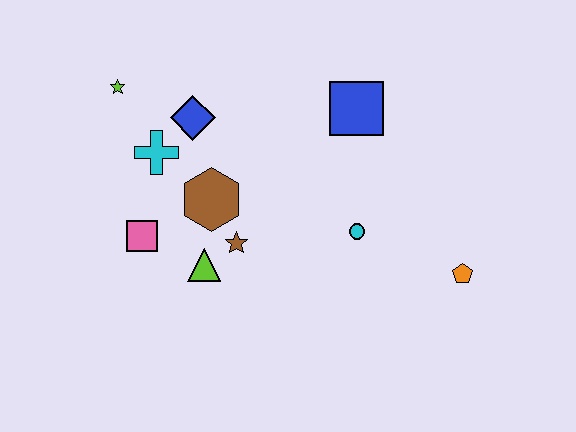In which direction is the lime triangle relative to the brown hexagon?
The lime triangle is below the brown hexagon.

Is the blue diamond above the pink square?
Yes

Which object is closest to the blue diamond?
The cyan cross is closest to the blue diamond.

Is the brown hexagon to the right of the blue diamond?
Yes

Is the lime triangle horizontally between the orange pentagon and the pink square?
Yes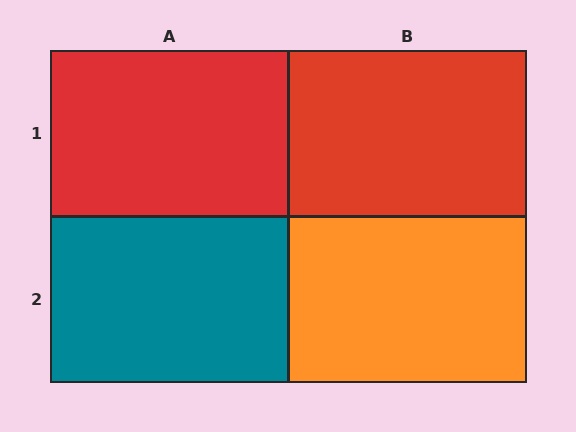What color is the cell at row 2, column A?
Teal.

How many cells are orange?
1 cell is orange.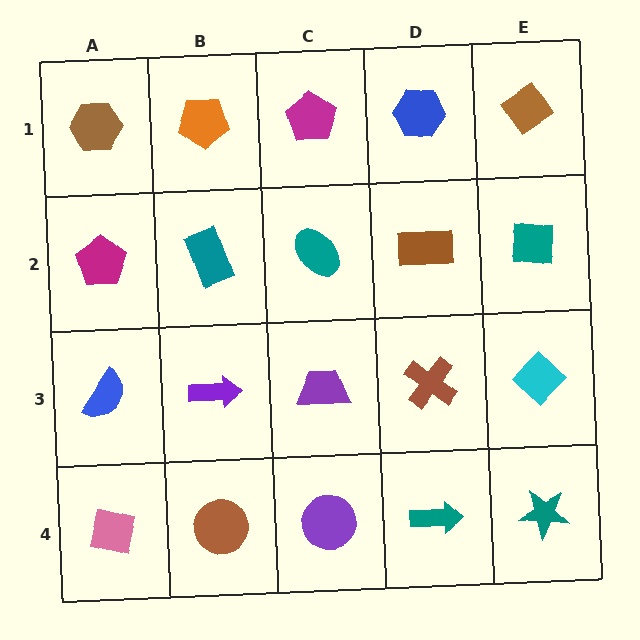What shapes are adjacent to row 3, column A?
A magenta pentagon (row 2, column A), a pink square (row 4, column A), a purple arrow (row 3, column B).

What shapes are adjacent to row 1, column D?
A brown rectangle (row 2, column D), a magenta pentagon (row 1, column C), a brown diamond (row 1, column E).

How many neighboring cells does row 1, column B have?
3.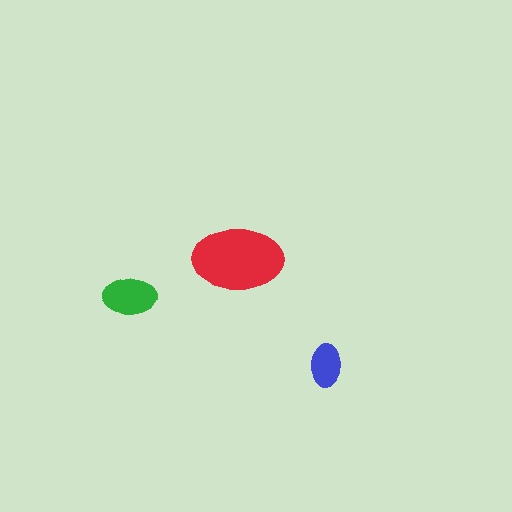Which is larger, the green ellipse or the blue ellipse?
The green one.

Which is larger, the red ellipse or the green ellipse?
The red one.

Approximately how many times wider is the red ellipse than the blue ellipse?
About 2 times wider.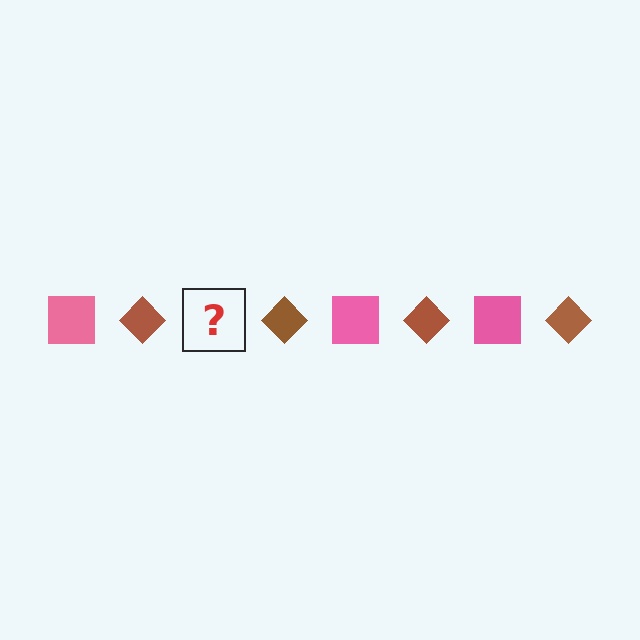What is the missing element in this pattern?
The missing element is a pink square.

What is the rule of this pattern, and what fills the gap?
The rule is that the pattern alternates between pink square and brown diamond. The gap should be filled with a pink square.